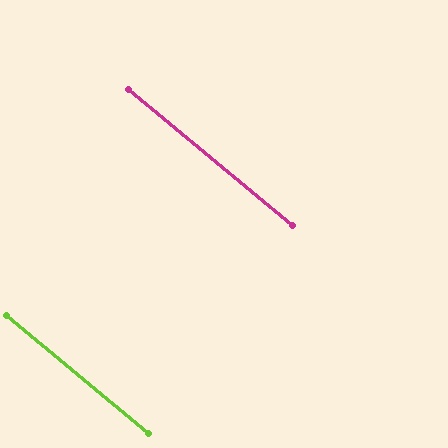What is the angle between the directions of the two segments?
Approximately 0 degrees.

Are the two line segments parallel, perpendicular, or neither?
Parallel — their directions differ by only 0.1°.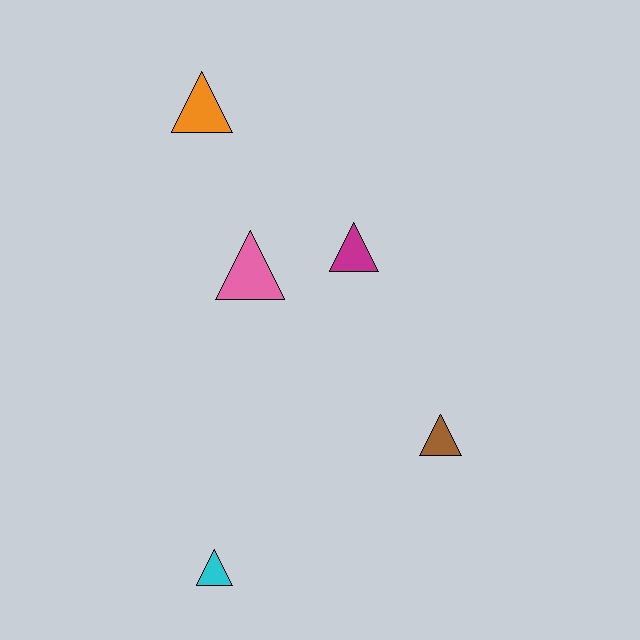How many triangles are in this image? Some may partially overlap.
There are 5 triangles.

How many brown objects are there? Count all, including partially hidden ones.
There is 1 brown object.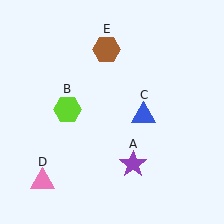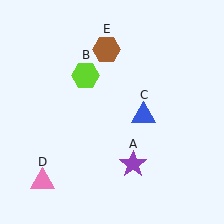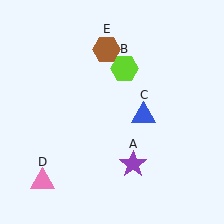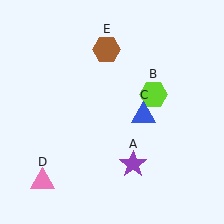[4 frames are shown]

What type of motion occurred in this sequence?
The lime hexagon (object B) rotated clockwise around the center of the scene.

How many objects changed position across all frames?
1 object changed position: lime hexagon (object B).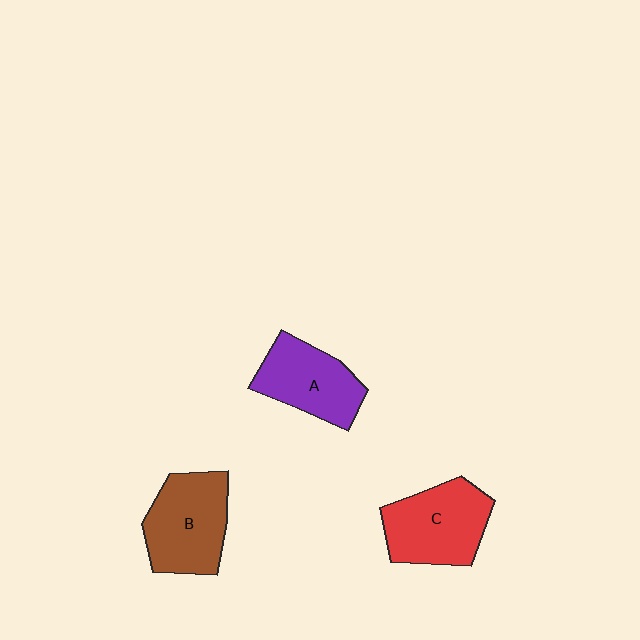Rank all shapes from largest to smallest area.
From largest to smallest: C (red), B (brown), A (purple).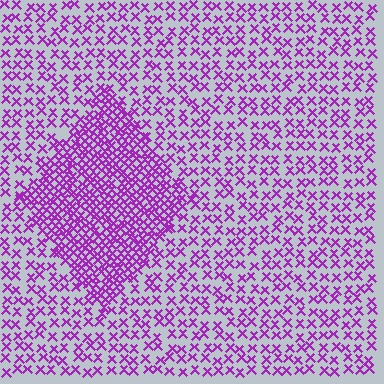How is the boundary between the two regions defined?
The boundary is defined by a change in element density (approximately 2.3x ratio). All elements are the same color, size, and shape.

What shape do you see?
I see a diamond.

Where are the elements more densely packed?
The elements are more densely packed inside the diamond boundary.